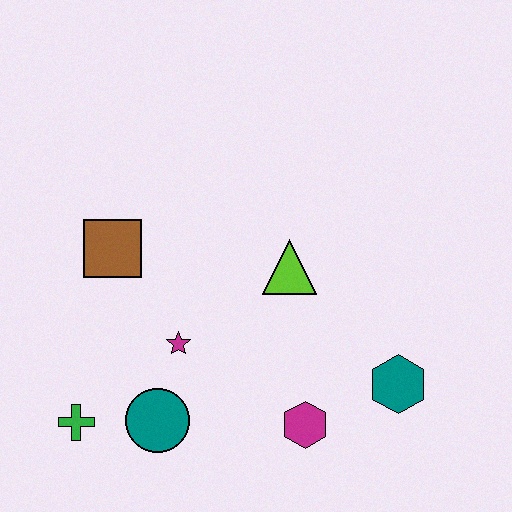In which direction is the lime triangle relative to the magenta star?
The lime triangle is to the right of the magenta star.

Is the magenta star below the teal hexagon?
No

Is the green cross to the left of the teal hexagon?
Yes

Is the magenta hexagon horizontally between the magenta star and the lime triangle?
No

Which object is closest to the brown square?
The magenta star is closest to the brown square.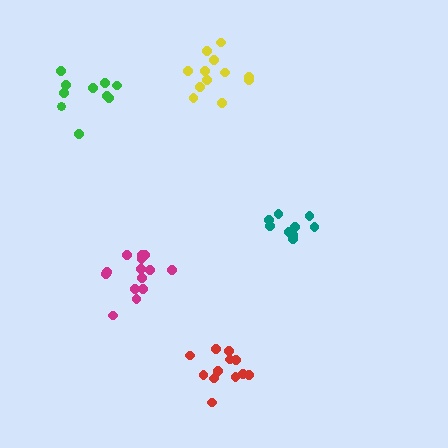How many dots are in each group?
Group 1: 10 dots, Group 2: 9 dots, Group 3: 13 dots, Group 4: 12 dots, Group 5: 14 dots (58 total).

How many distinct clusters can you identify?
There are 5 distinct clusters.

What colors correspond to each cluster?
The clusters are colored: green, teal, red, yellow, magenta.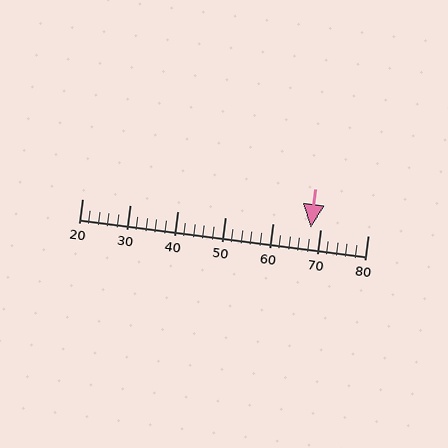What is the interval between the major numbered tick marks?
The major tick marks are spaced 10 units apart.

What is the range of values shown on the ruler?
The ruler shows values from 20 to 80.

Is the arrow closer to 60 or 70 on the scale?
The arrow is closer to 70.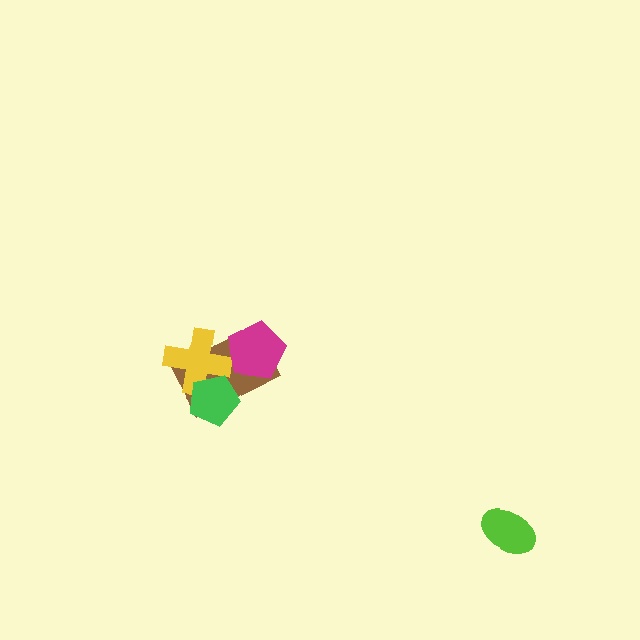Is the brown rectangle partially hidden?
Yes, it is partially covered by another shape.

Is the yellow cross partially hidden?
Yes, it is partially covered by another shape.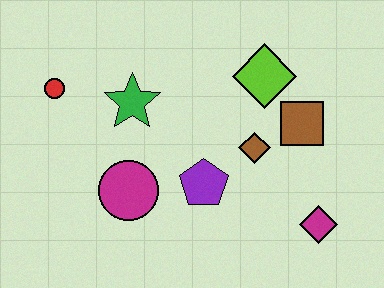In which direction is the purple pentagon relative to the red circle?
The purple pentagon is to the right of the red circle.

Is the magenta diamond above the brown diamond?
No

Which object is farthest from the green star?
The magenta diamond is farthest from the green star.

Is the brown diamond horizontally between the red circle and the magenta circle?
No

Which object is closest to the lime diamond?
The brown square is closest to the lime diamond.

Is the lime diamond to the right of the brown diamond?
Yes